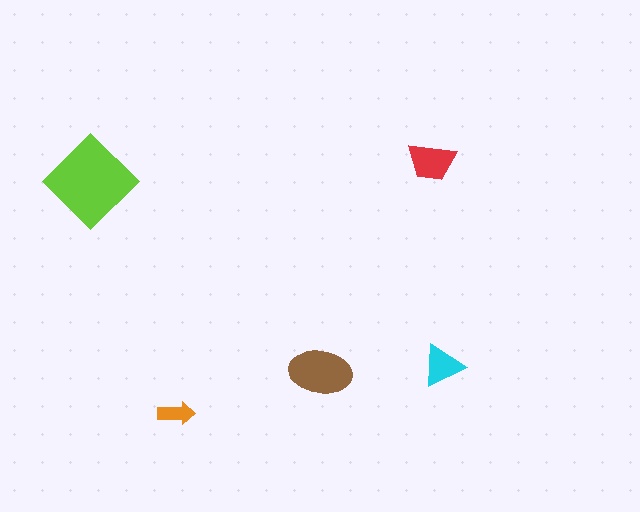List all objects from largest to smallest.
The lime diamond, the brown ellipse, the red trapezoid, the cyan triangle, the orange arrow.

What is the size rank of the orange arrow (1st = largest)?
5th.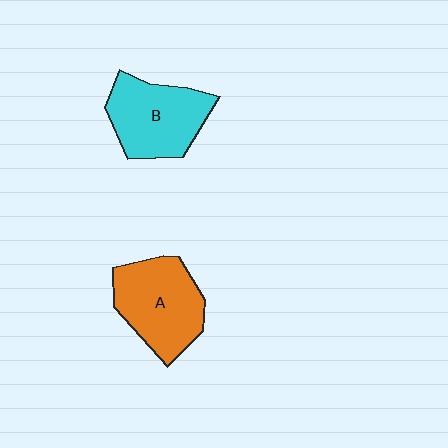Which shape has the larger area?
Shape A (orange).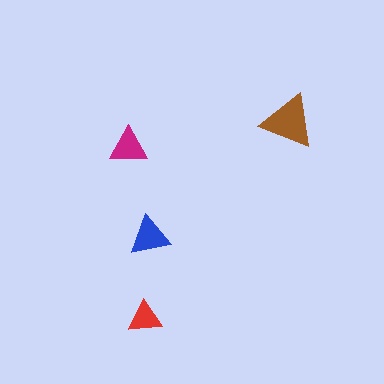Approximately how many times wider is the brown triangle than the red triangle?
About 1.5 times wider.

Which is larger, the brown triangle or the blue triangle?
The brown one.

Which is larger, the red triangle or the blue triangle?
The blue one.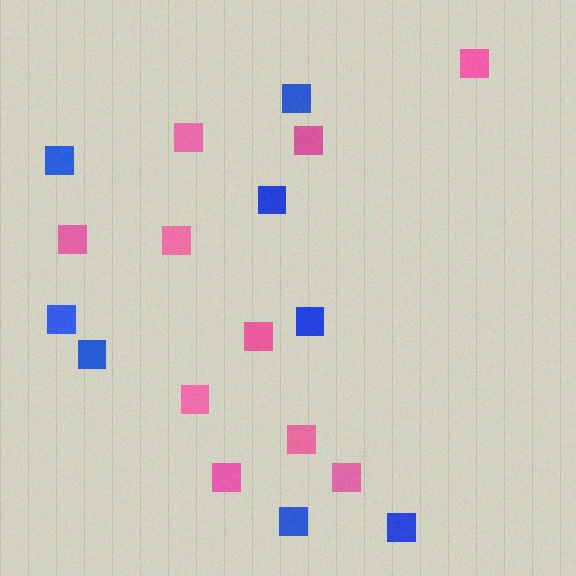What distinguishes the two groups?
There are 2 groups: one group of pink squares (10) and one group of blue squares (8).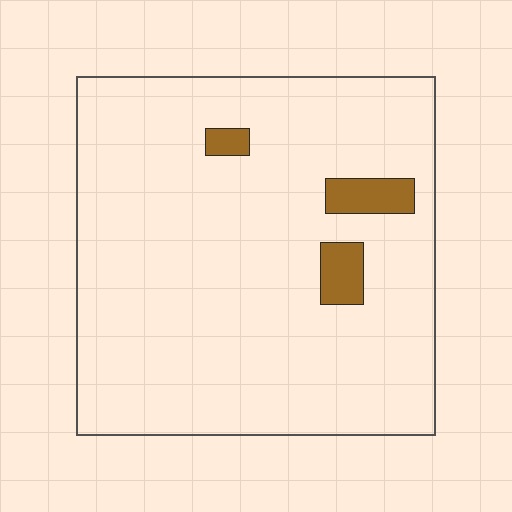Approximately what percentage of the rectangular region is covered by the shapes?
Approximately 5%.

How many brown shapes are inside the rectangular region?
3.